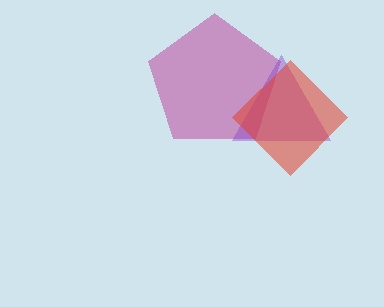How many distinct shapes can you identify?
There are 3 distinct shapes: a magenta pentagon, a purple triangle, a red diamond.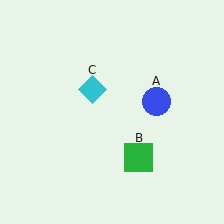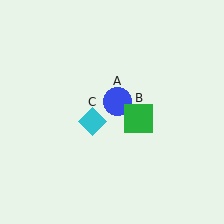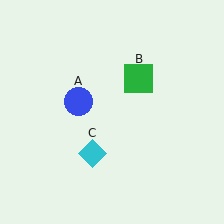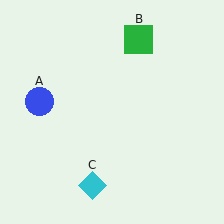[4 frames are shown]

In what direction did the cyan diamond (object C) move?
The cyan diamond (object C) moved down.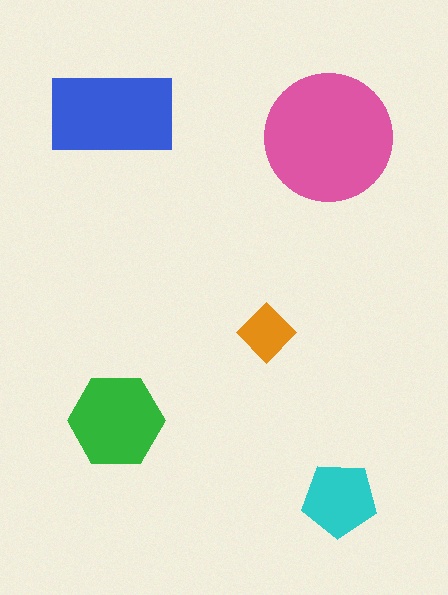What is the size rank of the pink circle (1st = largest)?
1st.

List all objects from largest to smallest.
The pink circle, the blue rectangle, the green hexagon, the cyan pentagon, the orange diamond.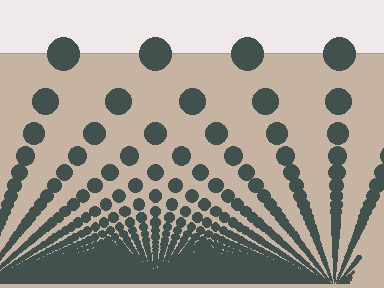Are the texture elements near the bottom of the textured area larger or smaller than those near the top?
Smaller. The gradient is inverted — elements near the bottom are smaller and denser.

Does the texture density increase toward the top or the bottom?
Density increases toward the bottom.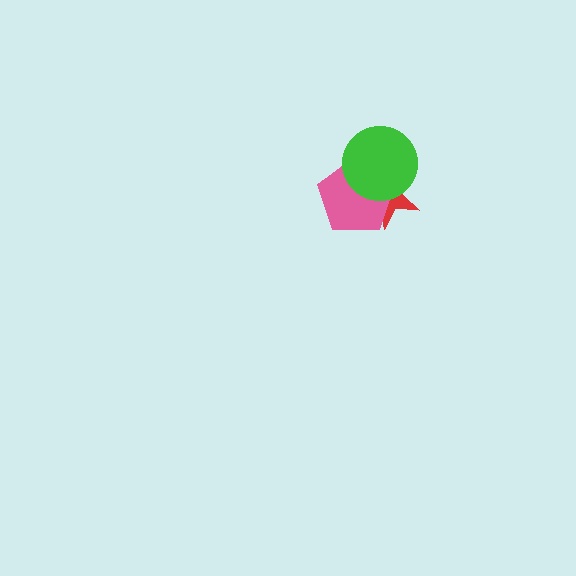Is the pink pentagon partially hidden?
Yes, it is partially covered by another shape.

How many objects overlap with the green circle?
2 objects overlap with the green circle.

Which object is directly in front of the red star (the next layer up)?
The pink pentagon is directly in front of the red star.